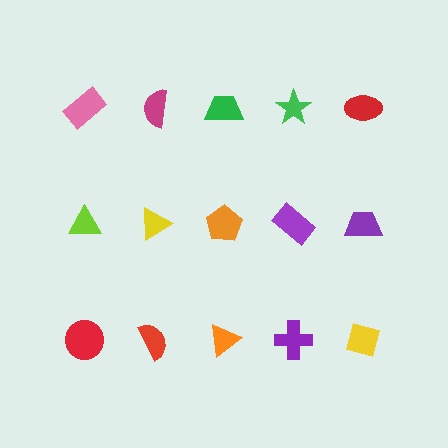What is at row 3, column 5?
A yellow diamond.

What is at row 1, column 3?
A green trapezoid.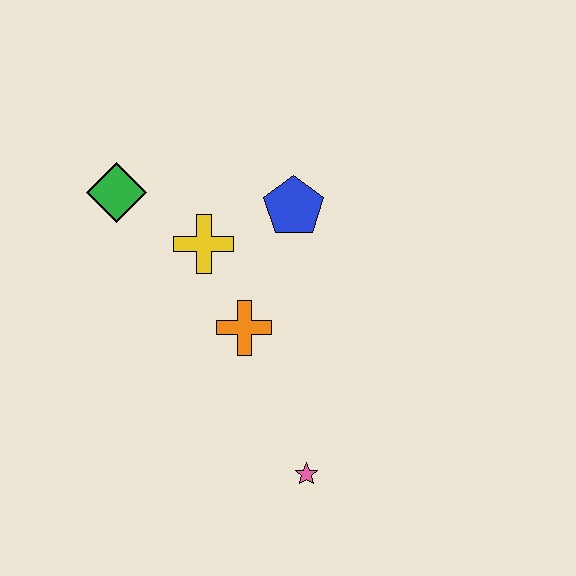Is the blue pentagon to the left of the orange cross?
No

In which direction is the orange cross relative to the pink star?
The orange cross is above the pink star.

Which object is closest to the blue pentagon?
The yellow cross is closest to the blue pentagon.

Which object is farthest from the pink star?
The green diamond is farthest from the pink star.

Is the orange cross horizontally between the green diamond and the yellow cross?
No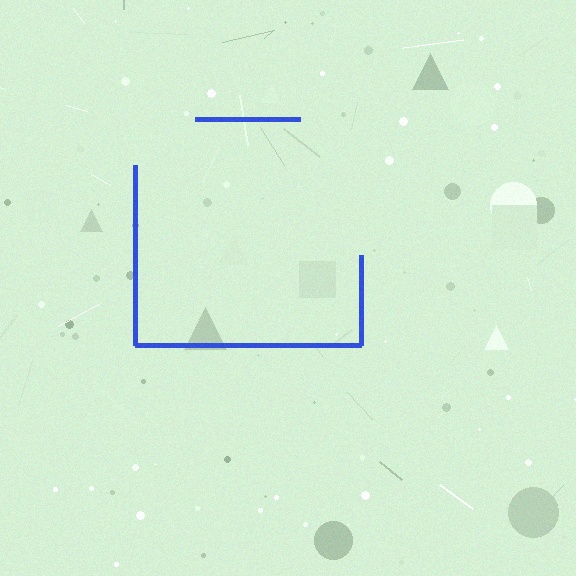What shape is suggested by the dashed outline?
The dashed outline suggests a square.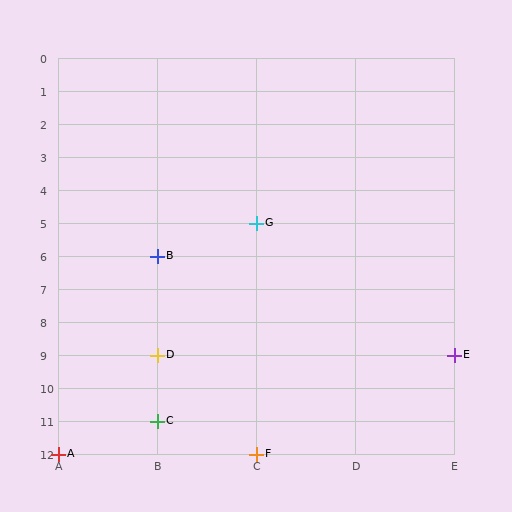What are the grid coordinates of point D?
Point D is at grid coordinates (B, 9).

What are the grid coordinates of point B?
Point B is at grid coordinates (B, 6).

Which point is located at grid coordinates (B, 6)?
Point B is at (B, 6).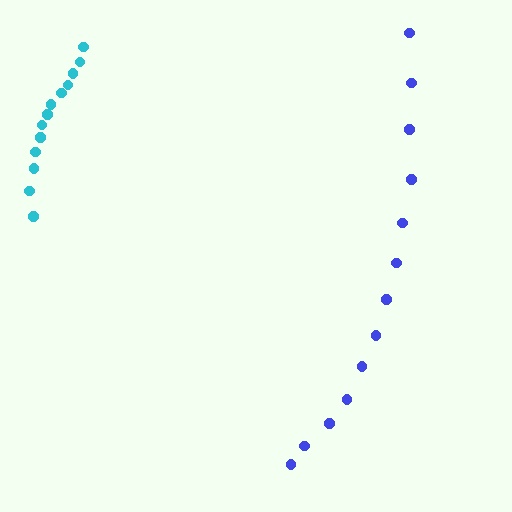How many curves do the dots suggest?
There are 2 distinct paths.